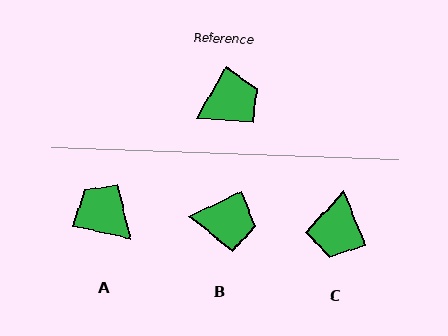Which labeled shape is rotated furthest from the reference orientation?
C, about 128 degrees away.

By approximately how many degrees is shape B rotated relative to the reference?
Approximately 34 degrees clockwise.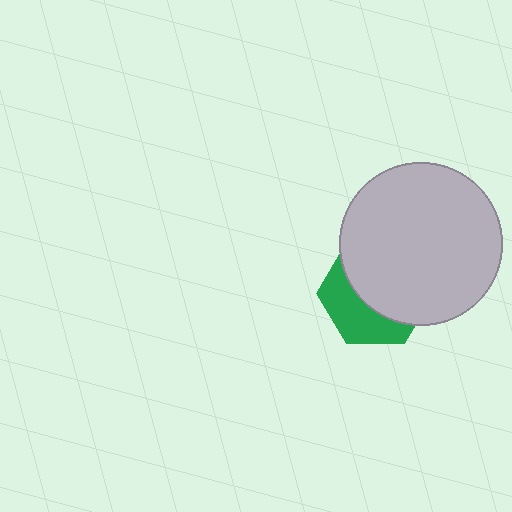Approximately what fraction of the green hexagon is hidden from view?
Roughly 61% of the green hexagon is hidden behind the light gray circle.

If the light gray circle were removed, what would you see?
You would see the complete green hexagon.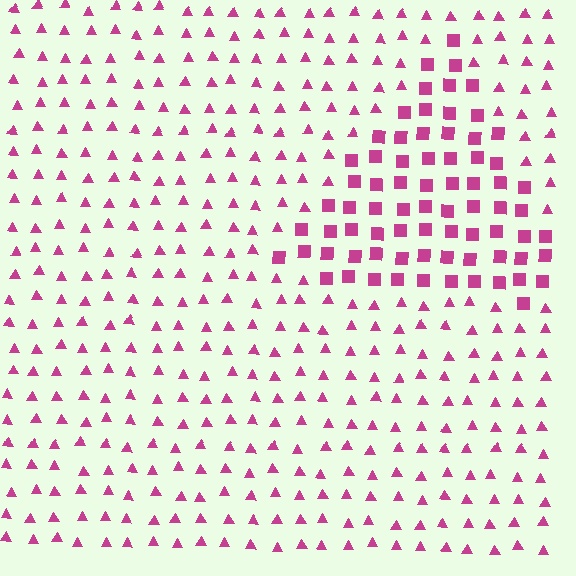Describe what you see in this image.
The image is filled with small magenta elements arranged in a uniform grid. A triangle-shaped region contains squares, while the surrounding area contains triangles. The boundary is defined purely by the change in element shape.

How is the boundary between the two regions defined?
The boundary is defined by a change in element shape: squares inside vs. triangles outside. All elements share the same color and spacing.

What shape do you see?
I see a triangle.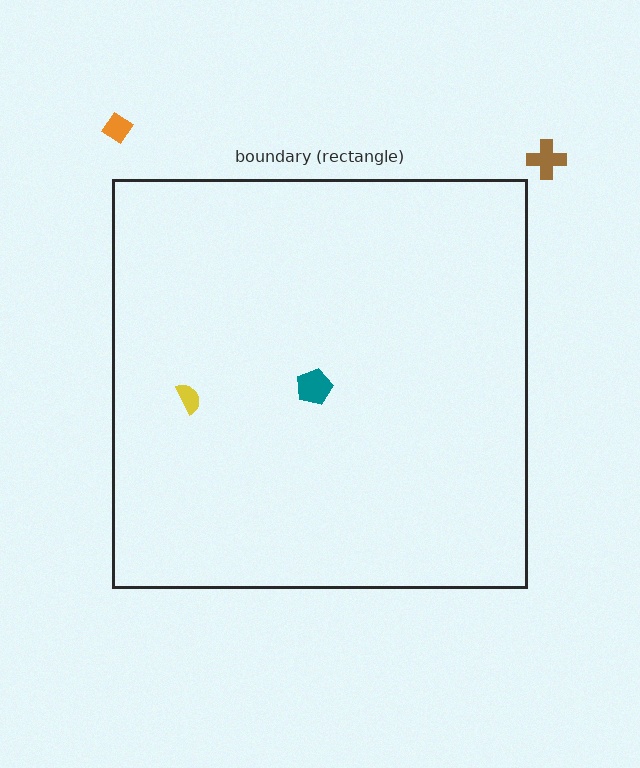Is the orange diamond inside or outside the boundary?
Outside.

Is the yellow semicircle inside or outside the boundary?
Inside.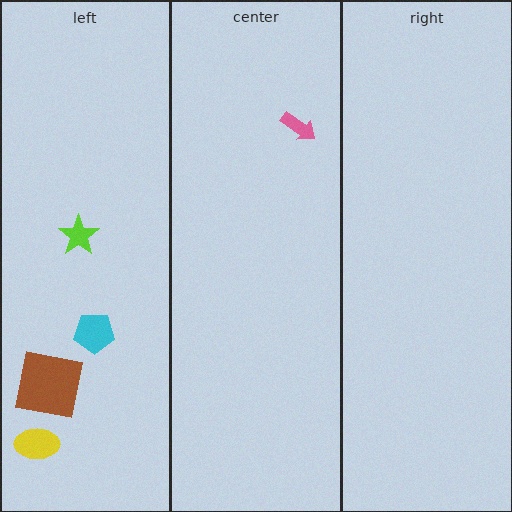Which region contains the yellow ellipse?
The left region.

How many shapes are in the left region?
4.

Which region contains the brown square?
The left region.